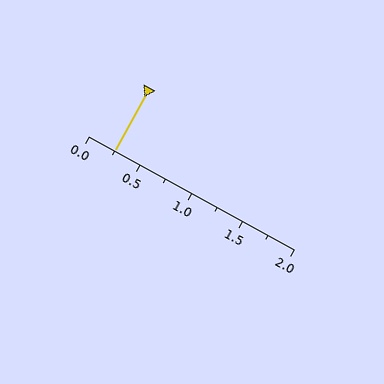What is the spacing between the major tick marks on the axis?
The major ticks are spaced 0.5 apart.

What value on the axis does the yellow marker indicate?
The marker indicates approximately 0.25.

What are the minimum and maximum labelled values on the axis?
The axis runs from 0.0 to 2.0.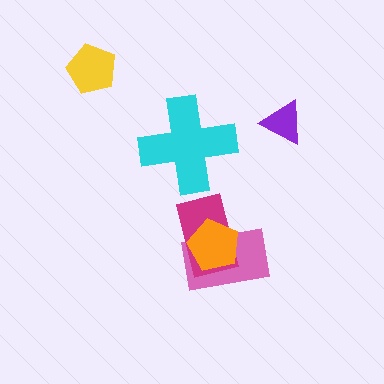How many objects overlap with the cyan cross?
0 objects overlap with the cyan cross.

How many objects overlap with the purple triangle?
0 objects overlap with the purple triangle.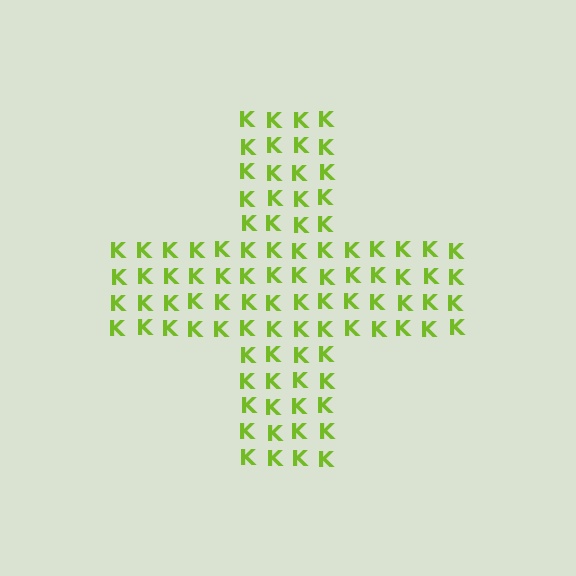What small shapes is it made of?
It is made of small letter K's.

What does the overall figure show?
The overall figure shows a cross.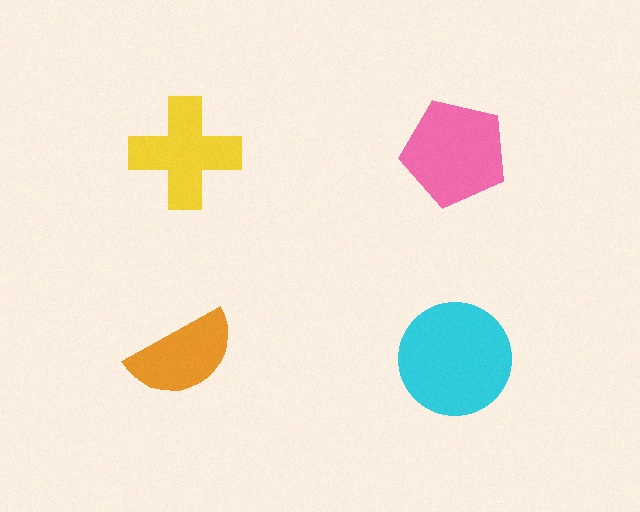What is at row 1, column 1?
A yellow cross.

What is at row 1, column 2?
A pink pentagon.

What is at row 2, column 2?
A cyan circle.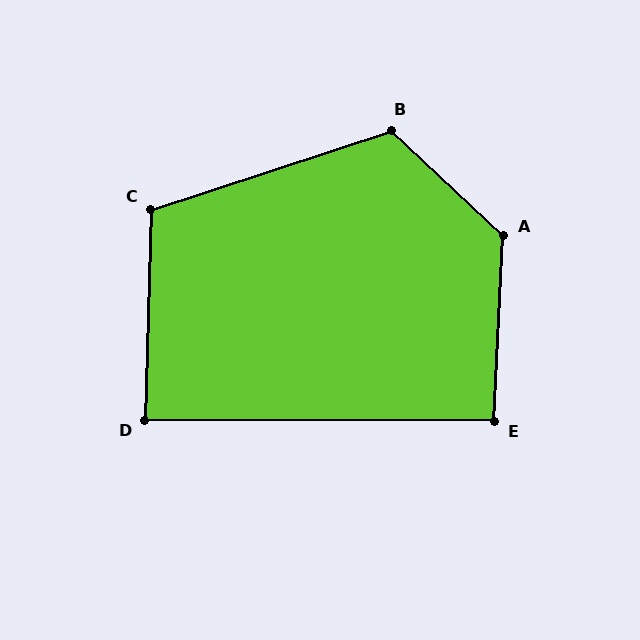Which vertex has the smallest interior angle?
D, at approximately 88 degrees.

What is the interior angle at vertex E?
Approximately 93 degrees (approximately right).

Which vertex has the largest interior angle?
A, at approximately 130 degrees.